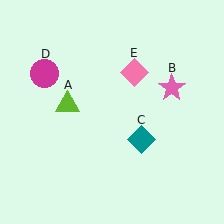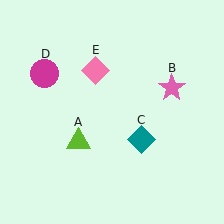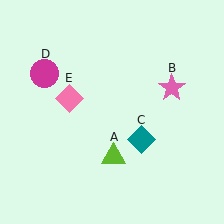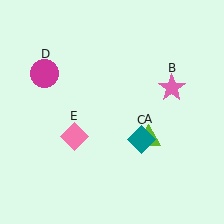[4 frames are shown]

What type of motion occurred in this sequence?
The lime triangle (object A), pink diamond (object E) rotated counterclockwise around the center of the scene.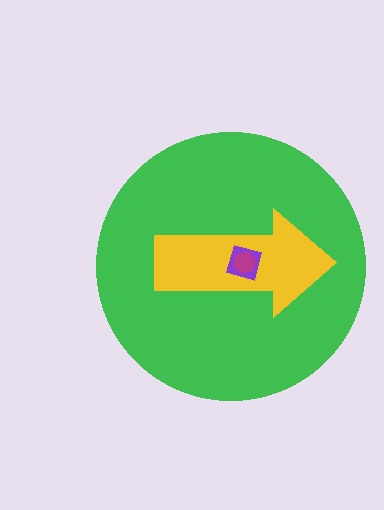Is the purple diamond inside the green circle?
Yes.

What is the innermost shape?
The magenta hexagon.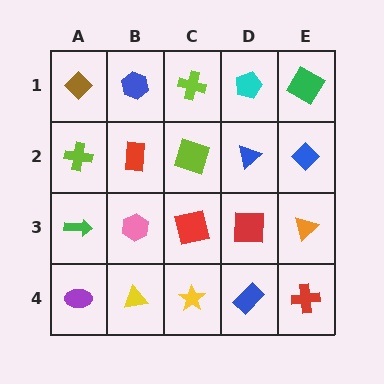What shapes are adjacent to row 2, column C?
A lime cross (row 1, column C), a red square (row 3, column C), a red rectangle (row 2, column B), a blue triangle (row 2, column D).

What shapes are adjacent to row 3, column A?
A lime cross (row 2, column A), a purple ellipse (row 4, column A), a pink hexagon (row 3, column B).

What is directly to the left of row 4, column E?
A blue rectangle.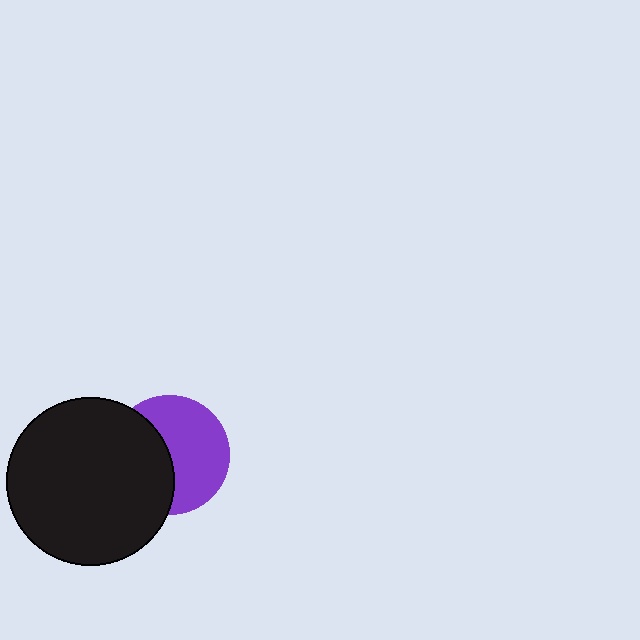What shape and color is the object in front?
The object in front is a black circle.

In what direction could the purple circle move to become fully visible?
The purple circle could move right. That would shift it out from behind the black circle entirely.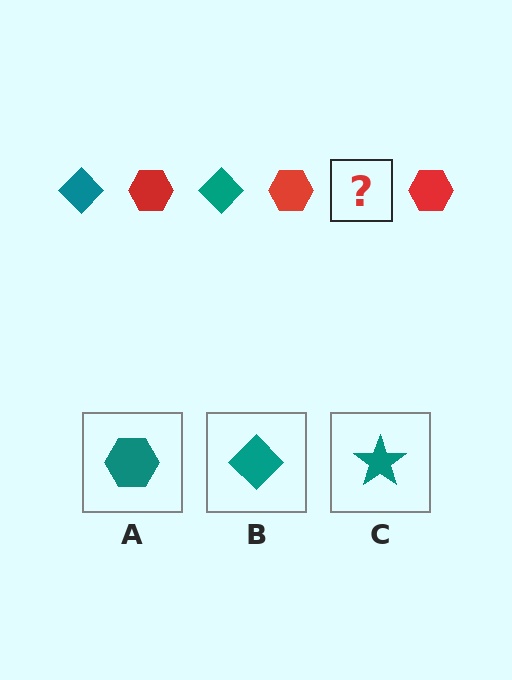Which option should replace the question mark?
Option B.